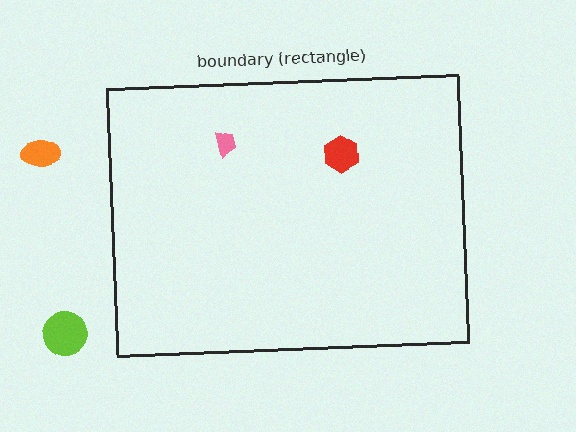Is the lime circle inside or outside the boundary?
Outside.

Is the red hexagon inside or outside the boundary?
Inside.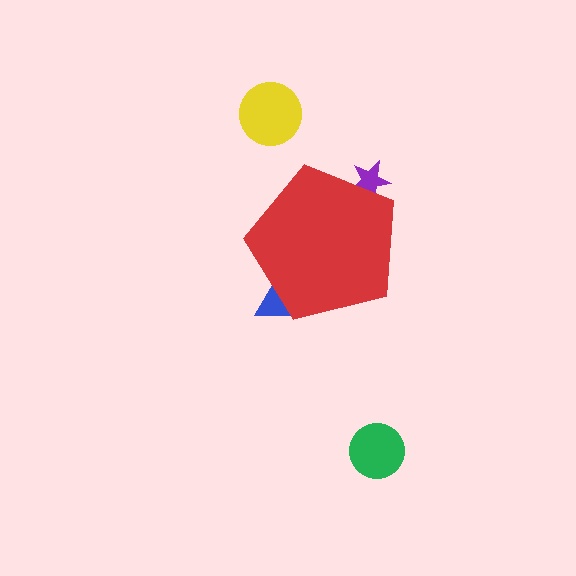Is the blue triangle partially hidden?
Yes, the blue triangle is partially hidden behind the red pentagon.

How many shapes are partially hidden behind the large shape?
2 shapes are partially hidden.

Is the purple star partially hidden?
Yes, the purple star is partially hidden behind the red pentagon.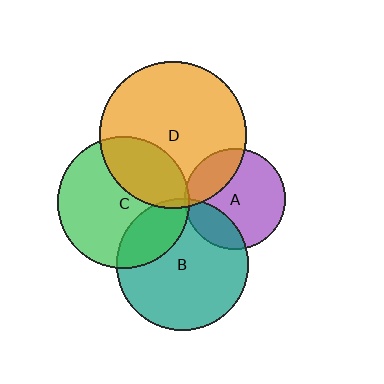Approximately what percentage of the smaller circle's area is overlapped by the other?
Approximately 30%.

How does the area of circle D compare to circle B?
Approximately 1.2 times.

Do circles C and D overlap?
Yes.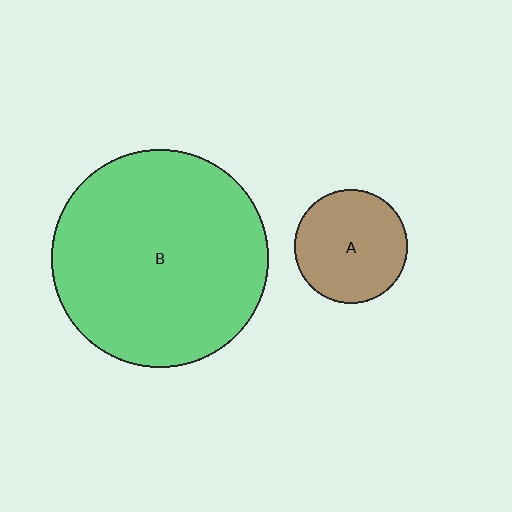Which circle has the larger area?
Circle B (green).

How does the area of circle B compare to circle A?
Approximately 3.6 times.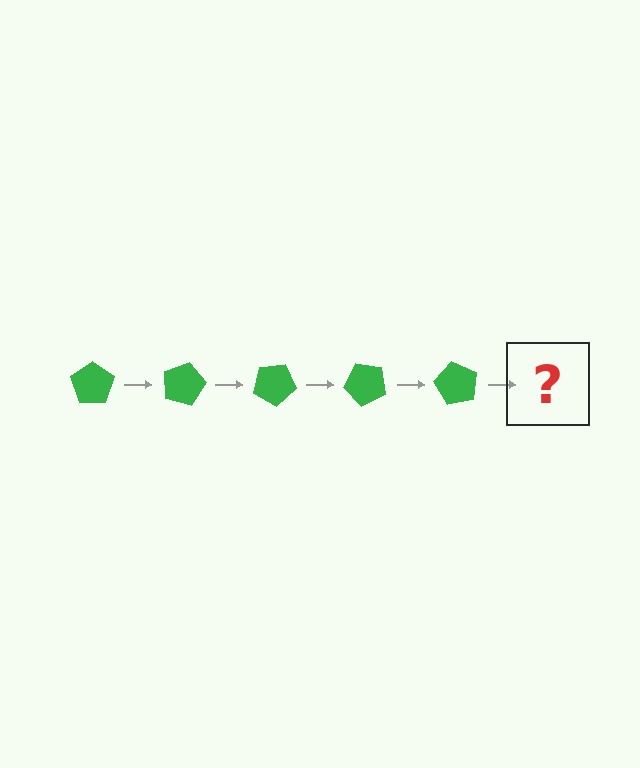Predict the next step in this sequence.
The next step is a green pentagon rotated 75 degrees.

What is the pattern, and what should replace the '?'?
The pattern is that the pentagon rotates 15 degrees each step. The '?' should be a green pentagon rotated 75 degrees.